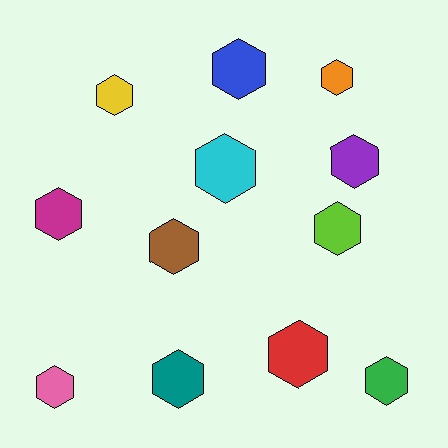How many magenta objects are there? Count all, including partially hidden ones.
There is 1 magenta object.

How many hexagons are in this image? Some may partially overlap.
There are 12 hexagons.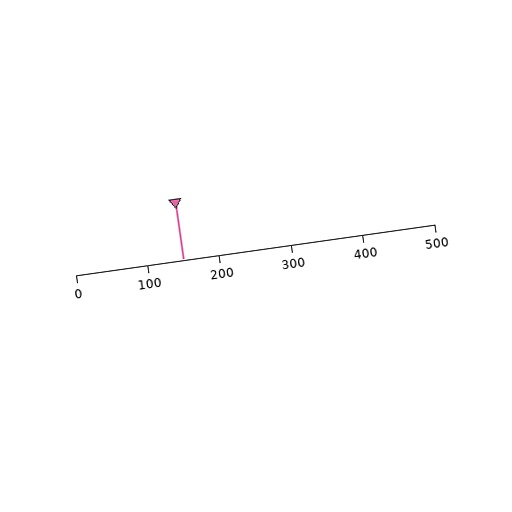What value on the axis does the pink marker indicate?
The marker indicates approximately 150.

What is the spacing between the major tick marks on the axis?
The major ticks are spaced 100 apart.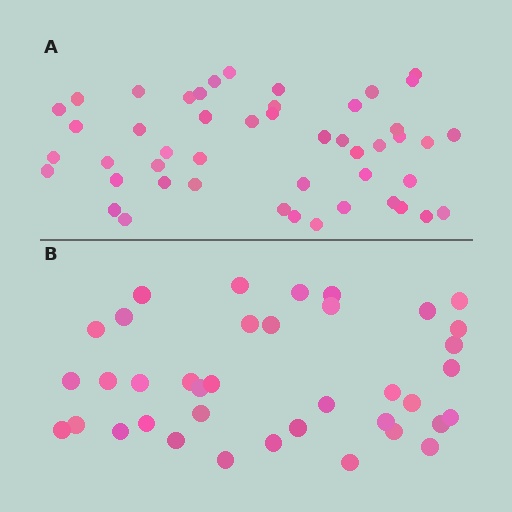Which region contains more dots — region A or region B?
Region A (the top region) has more dots.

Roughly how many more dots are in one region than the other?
Region A has roughly 10 or so more dots than region B.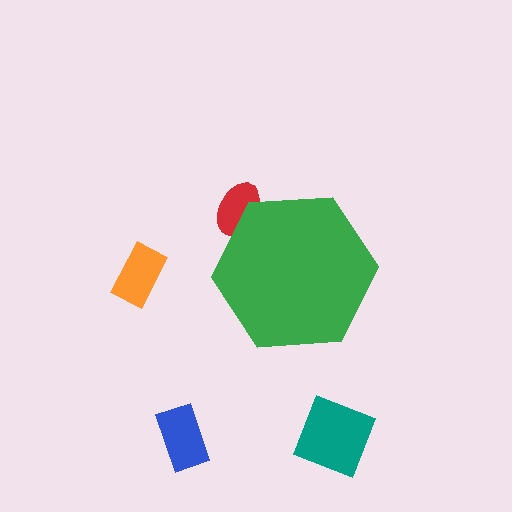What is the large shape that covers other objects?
A green hexagon.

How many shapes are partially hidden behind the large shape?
1 shape is partially hidden.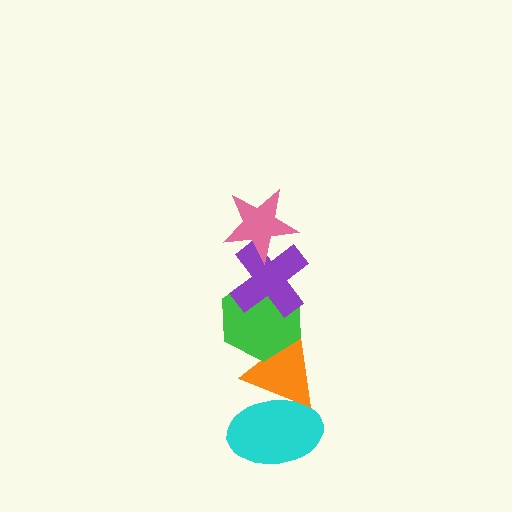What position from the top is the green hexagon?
The green hexagon is 3rd from the top.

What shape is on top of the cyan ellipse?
The orange triangle is on top of the cyan ellipse.